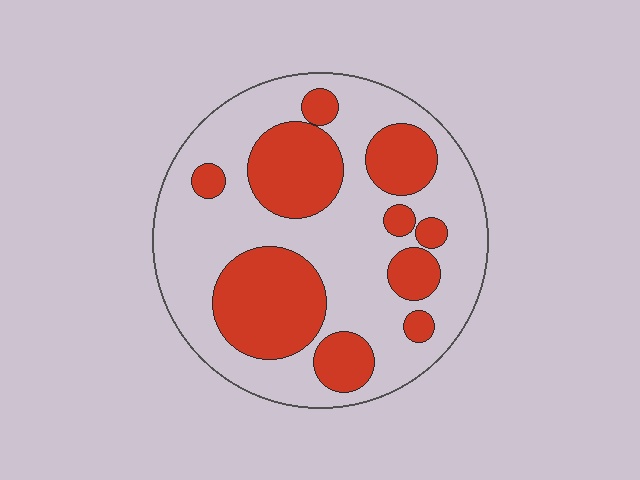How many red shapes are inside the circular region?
10.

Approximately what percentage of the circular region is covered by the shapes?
Approximately 35%.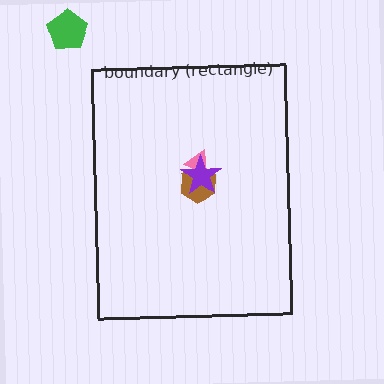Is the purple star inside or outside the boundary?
Inside.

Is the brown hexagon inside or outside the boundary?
Inside.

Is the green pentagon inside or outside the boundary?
Outside.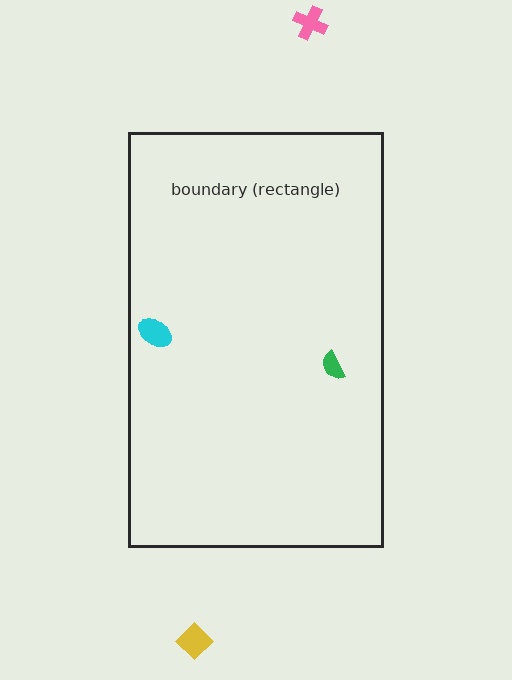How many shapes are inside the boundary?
2 inside, 2 outside.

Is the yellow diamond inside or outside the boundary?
Outside.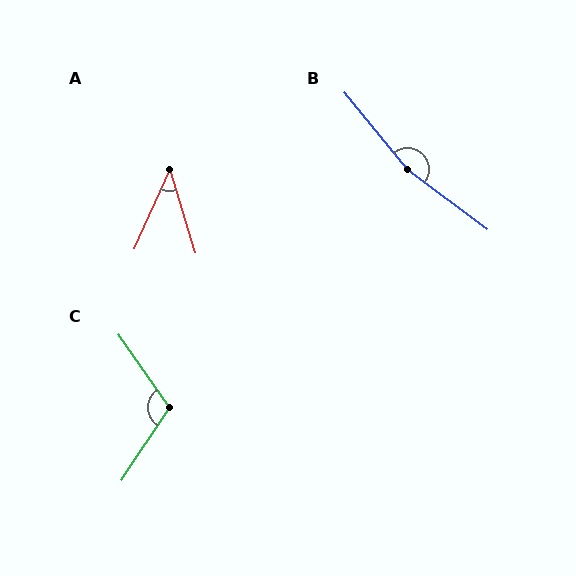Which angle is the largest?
B, at approximately 166 degrees.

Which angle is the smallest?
A, at approximately 41 degrees.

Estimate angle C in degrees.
Approximately 111 degrees.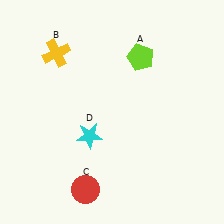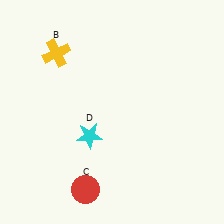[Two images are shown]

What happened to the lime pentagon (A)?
The lime pentagon (A) was removed in Image 2. It was in the top-right area of Image 1.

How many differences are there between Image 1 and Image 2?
There is 1 difference between the two images.